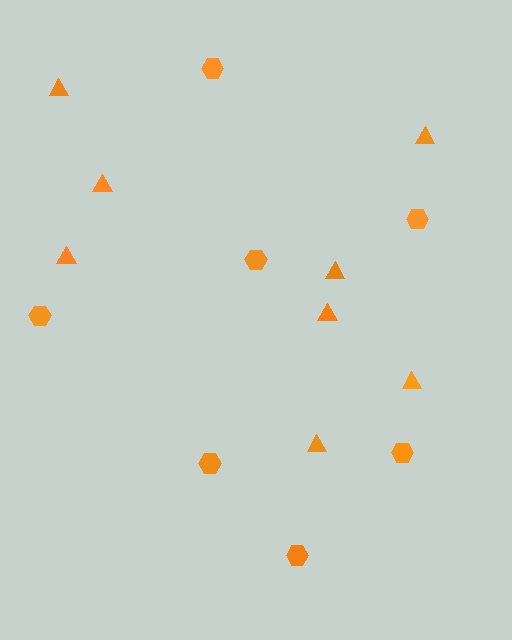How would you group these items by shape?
There are 2 groups: one group of hexagons (7) and one group of triangles (8).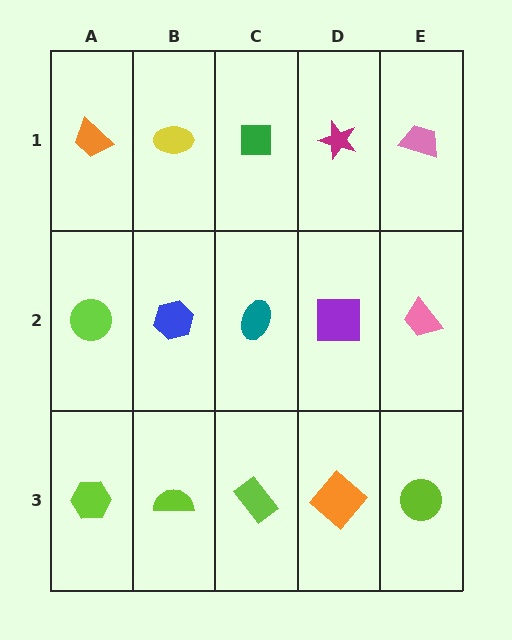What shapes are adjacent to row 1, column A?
A lime circle (row 2, column A), a yellow ellipse (row 1, column B).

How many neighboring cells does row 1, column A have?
2.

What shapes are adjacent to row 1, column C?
A teal ellipse (row 2, column C), a yellow ellipse (row 1, column B), a magenta star (row 1, column D).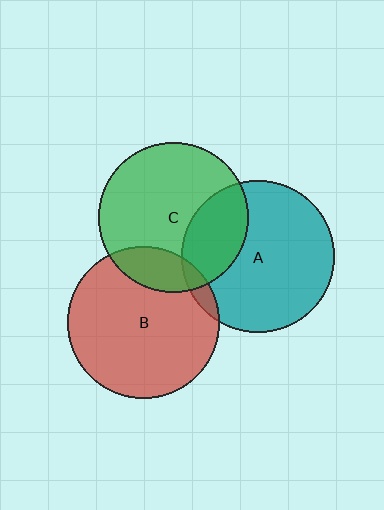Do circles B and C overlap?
Yes.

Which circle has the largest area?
Circle A (teal).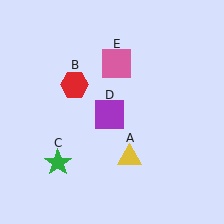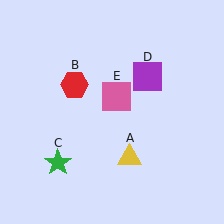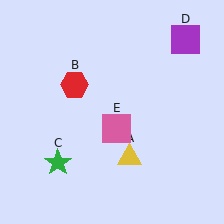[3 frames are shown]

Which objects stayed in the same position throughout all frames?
Yellow triangle (object A) and red hexagon (object B) and green star (object C) remained stationary.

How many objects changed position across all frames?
2 objects changed position: purple square (object D), pink square (object E).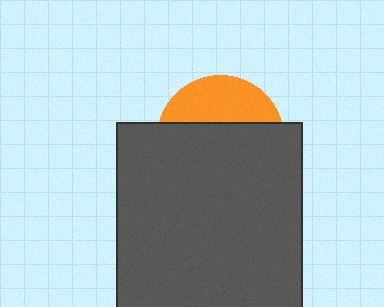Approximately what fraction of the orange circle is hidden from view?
Roughly 67% of the orange circle is hidden behind the dark gray rectangle.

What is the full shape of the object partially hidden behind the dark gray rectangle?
The partially hidden object is an orange circle.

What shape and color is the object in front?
The object in front is a dark gray rectangle.